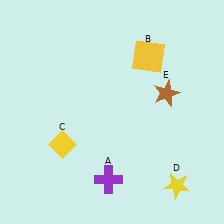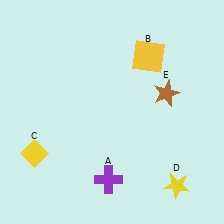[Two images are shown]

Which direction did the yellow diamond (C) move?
The yellow diamond (C) moved left.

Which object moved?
The yellow diamond (C) moved left.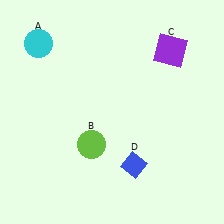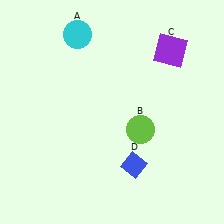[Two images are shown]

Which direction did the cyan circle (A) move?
The cyan circle (A) moved right.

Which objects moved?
The objects that moved are: the cyan circle (A), the lime circle (B).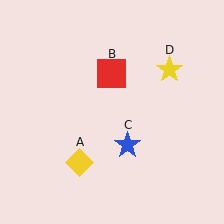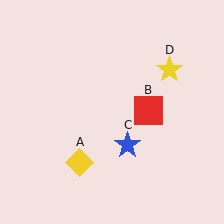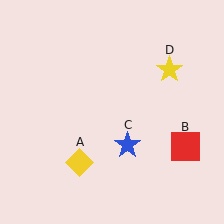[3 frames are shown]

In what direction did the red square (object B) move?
The red square (object B) moved down and to the right.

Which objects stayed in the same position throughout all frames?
Yellow diamond (object A) and blue star (object C) and yellow star (object D) remained stationary.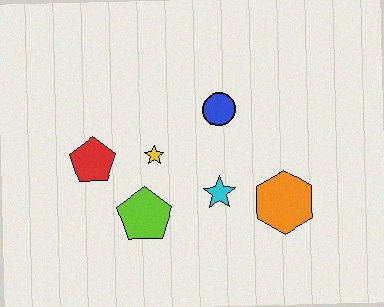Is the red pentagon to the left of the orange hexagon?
Yes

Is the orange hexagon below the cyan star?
Yes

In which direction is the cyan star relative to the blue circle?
The cyan star is below the blue circle.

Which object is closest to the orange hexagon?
The cyan star is closest to the orange hexagon.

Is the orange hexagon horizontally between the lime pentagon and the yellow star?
No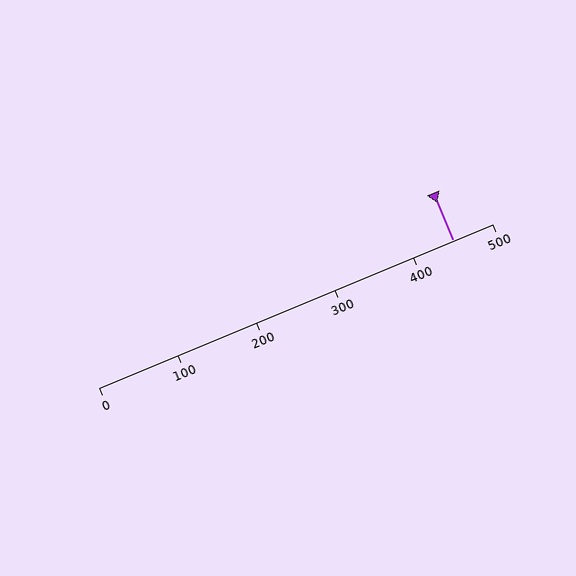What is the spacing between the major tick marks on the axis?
The major ticks are spaced 100 apart.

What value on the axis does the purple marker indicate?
The marker indicates approximately 450.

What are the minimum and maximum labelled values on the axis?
The axis runs from 0 to 500.